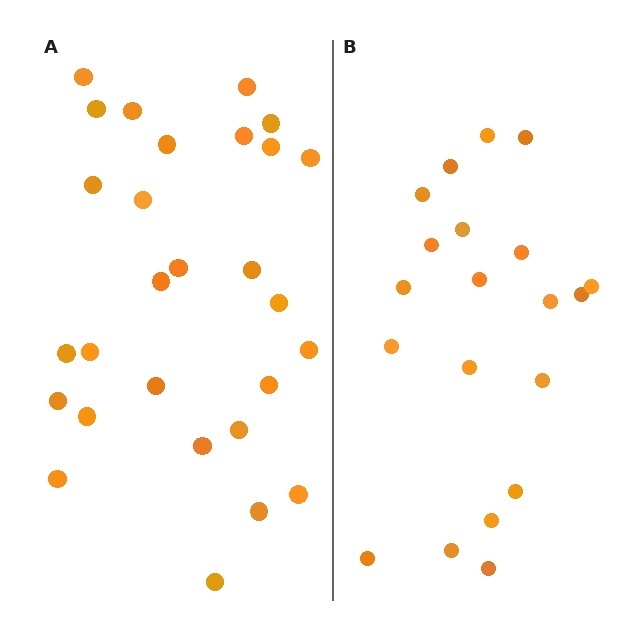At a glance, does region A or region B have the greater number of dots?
Region A (the left region) has more dots.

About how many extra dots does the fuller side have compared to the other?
Region A has roughly 8 or so more dots than region B.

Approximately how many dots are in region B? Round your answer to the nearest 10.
About 20 dots.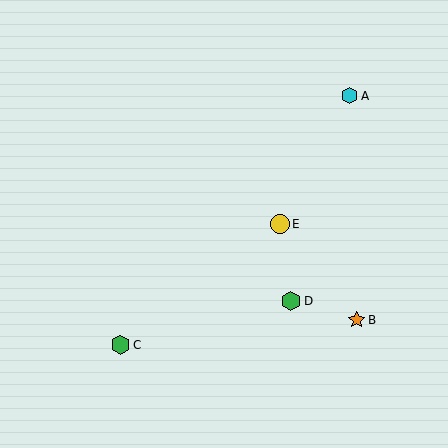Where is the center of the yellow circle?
The center of the yellow circle is at (280, 224).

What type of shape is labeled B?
Shape B is an orange star.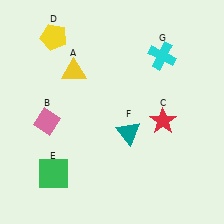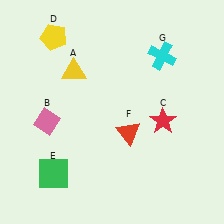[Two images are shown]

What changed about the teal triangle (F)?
In Image 1, F is teal. In Image 2, it changed to red.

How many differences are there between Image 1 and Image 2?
There is 1 difference between the two images.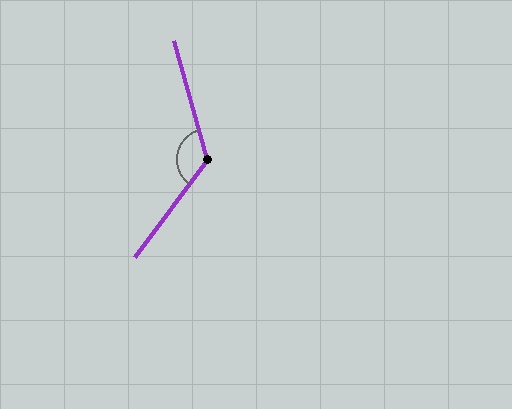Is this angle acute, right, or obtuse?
It is obtuse.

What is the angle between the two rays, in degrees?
Approximately 128 degrees.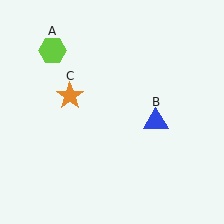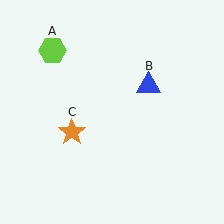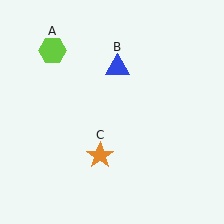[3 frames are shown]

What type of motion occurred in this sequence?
The blue triangle (object B), orange star (object C) rotated counterclockwise around the center of the scene.